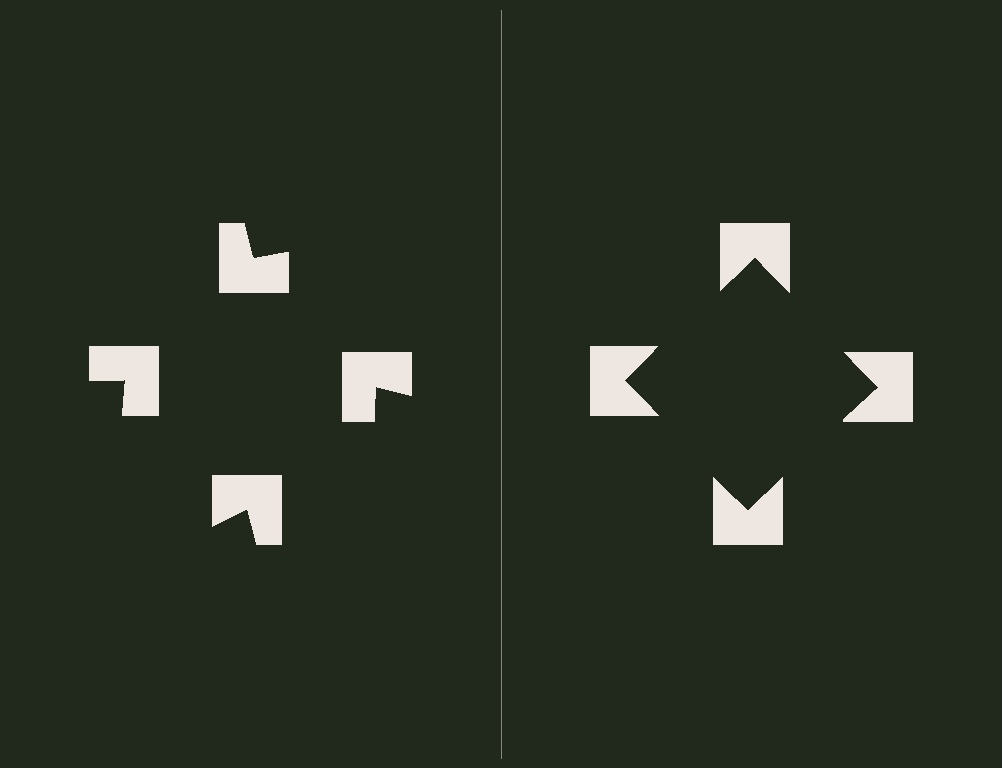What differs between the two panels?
The notched squares are positioned identically on both sides; only the wedge orientations differ. On the right they align to a square; on the left they are misaligned.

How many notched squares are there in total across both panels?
8 — 4 on each side.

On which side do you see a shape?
An illusory square appears on the right side. On the left side the wedge cuts are rotated, so no coherent shape forms.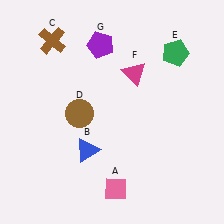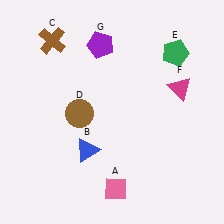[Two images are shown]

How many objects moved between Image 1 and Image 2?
1 object moved between the two images.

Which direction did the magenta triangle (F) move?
The magenta triangle (F) moved right.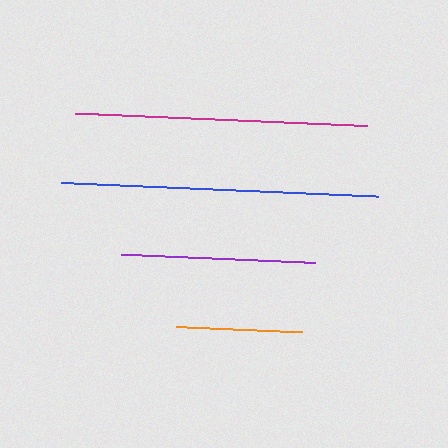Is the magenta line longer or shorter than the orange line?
The magenta line is longer than the orange line.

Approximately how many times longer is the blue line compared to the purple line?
The blue line is approximately 1.6 times the length of the purple line.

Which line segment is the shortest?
The orange line is the shortest at approximately 128 pixels.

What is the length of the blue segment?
The blue segment is approximately 318 pixels long.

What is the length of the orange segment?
The orange segment is approximately 128 pixels long.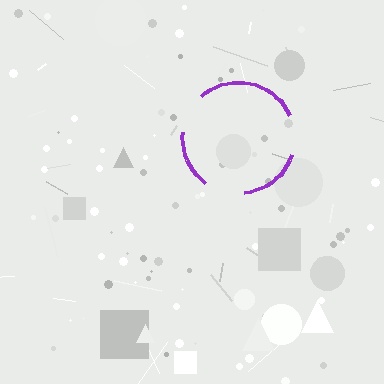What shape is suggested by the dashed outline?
The dashed outline suggests a circle.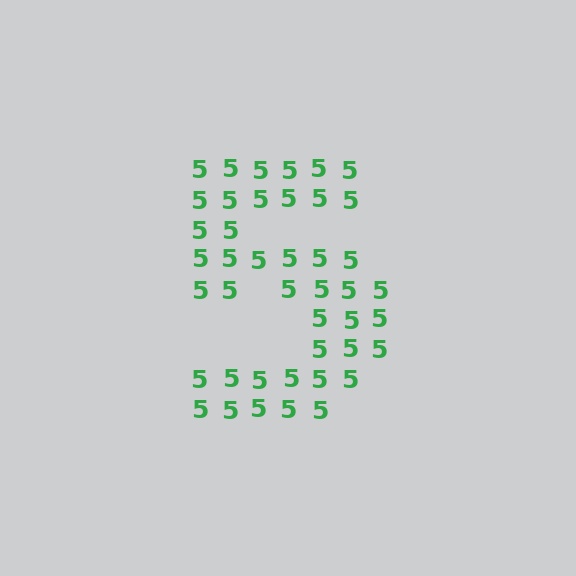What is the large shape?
The large shape is the digit 5.